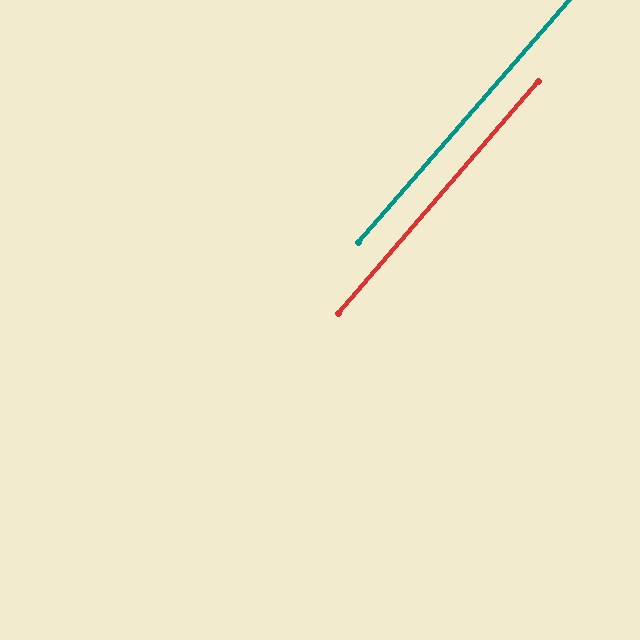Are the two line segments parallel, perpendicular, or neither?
Parallel — their directions differ by only 0.2°.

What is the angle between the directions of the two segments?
Approximately 0 degrees.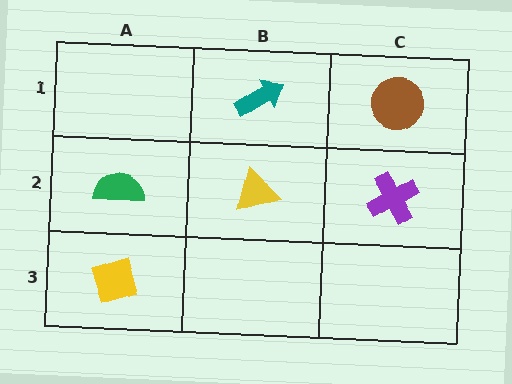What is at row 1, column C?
A brown circle.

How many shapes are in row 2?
3 shapes.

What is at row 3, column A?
A yellow diamond.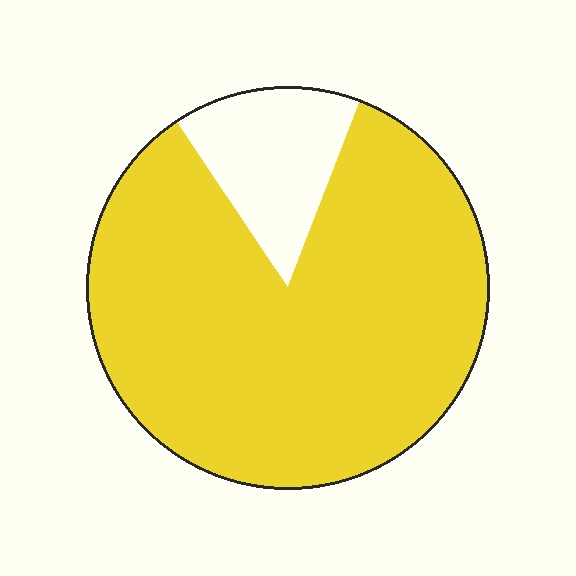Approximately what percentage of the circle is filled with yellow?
Approximately 85%.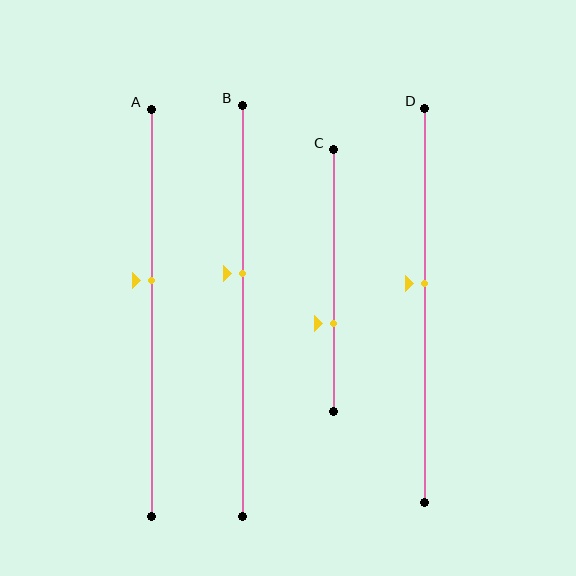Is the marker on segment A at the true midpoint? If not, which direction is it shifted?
No, the marker on segment A is shifted upward by about 8% of the segment length.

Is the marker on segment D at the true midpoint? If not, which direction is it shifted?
No, the marker on segment D is shifted upward by about 5% of the segment length.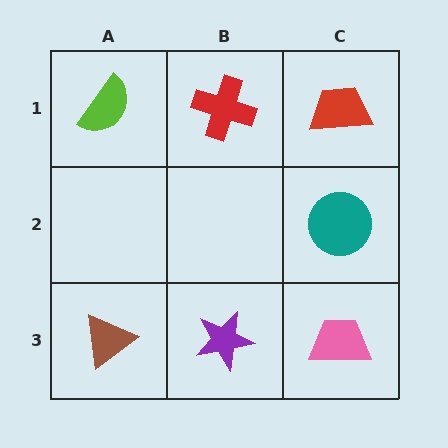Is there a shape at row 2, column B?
No, that cell is empty.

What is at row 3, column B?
A purple star.